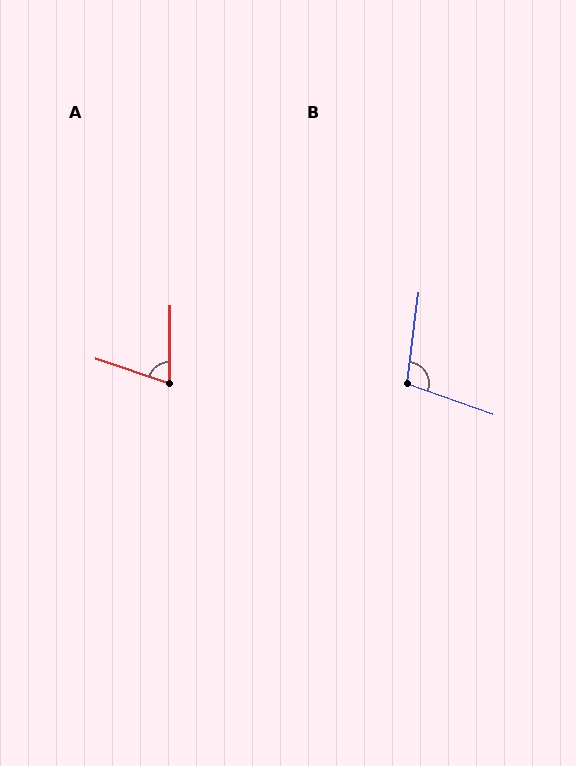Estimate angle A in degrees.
Approximately 72 degrees.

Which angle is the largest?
B, at approximately 102 degrees.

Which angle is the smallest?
A, at approximately 72 degrees.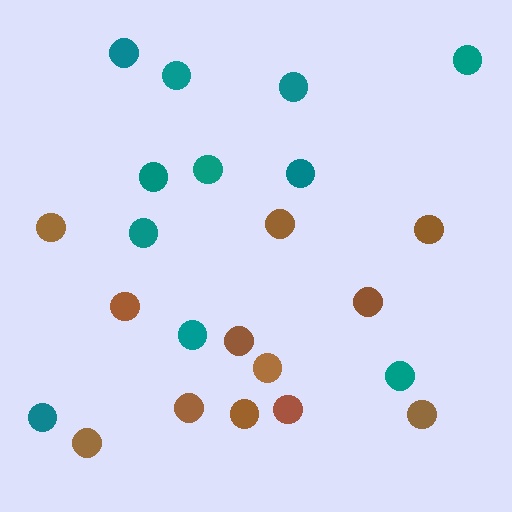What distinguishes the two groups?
There are 2 groups: one group of teal circles (11) and one group of brown circles (12).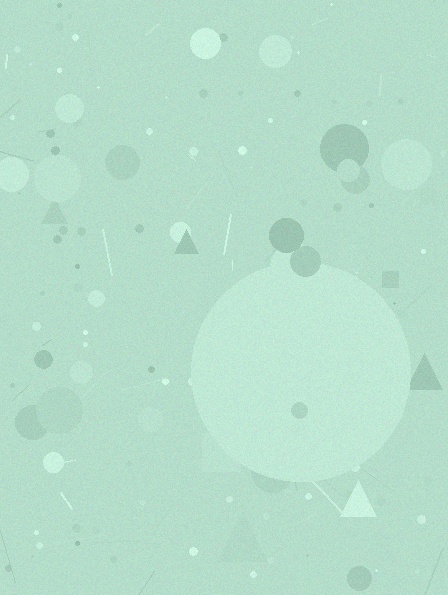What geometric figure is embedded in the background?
A circle is embedded in the background.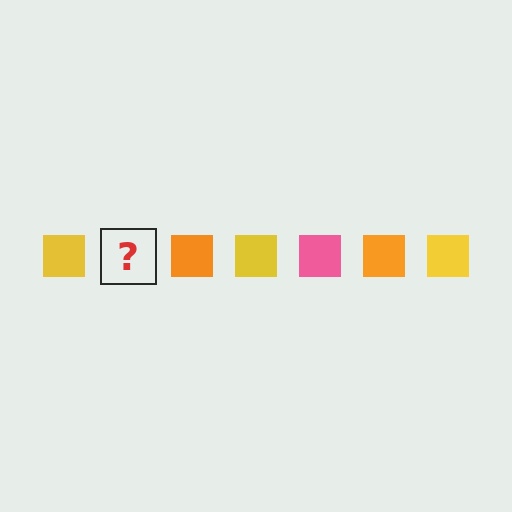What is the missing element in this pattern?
The missing element is a pink square.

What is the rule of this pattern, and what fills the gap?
The rule is that the pattern cycles through yellow, pink, orange squares. The gap should be filled with a pink square.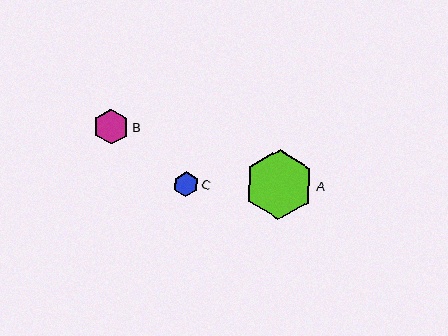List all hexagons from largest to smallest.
From largest to smallest: A, B, C.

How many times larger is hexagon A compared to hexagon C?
Hexagon A is approximately 2.8 times the size of hexagon C.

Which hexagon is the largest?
Hexagon A is the largest with a size of approximately 70 pixels.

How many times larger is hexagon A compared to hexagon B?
Hexagon A is approximately 2.0 times the size of hexagon B.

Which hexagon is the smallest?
Hexagon C is the smallest with a size of approximately 25 pixels.